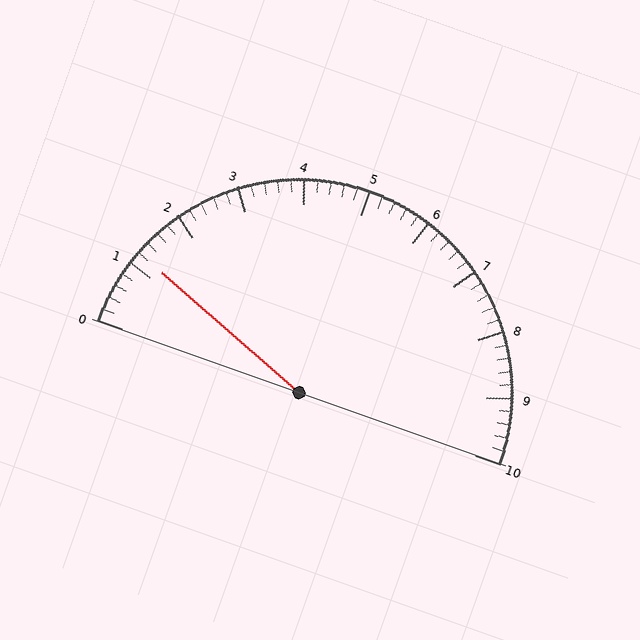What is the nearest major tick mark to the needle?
The nearest major tick mark is 1.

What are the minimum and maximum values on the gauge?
The gauge ranges from 0 to 10.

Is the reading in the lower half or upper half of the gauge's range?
The reading is in the lower half of the range (0 to 10).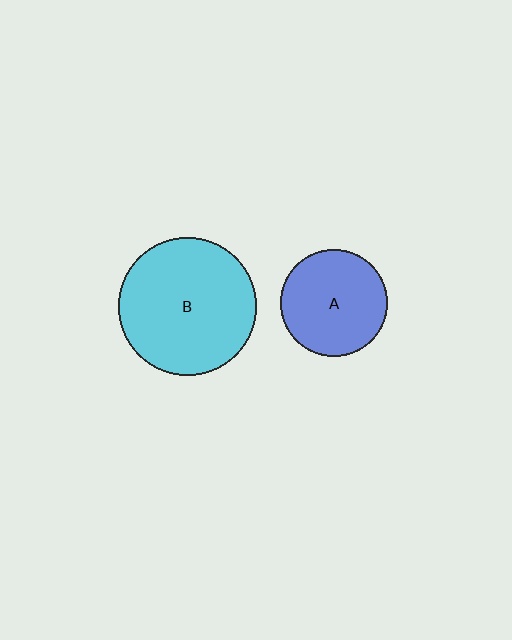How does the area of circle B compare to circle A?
Approximately 1.7 times.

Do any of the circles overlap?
No, none of the circles overlap.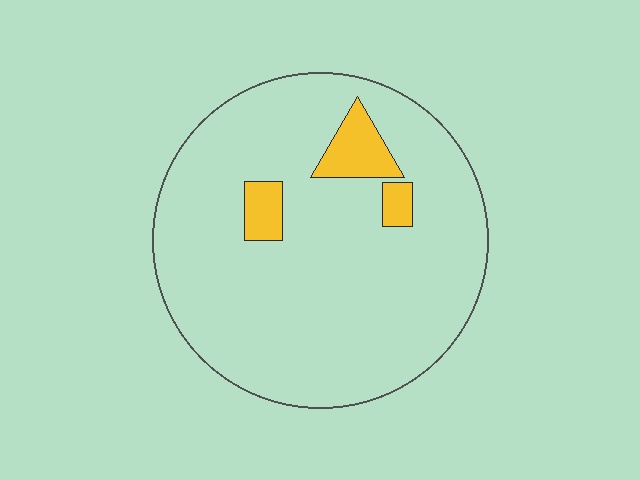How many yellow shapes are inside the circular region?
3.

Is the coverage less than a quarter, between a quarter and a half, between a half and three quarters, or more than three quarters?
Less than a quarter.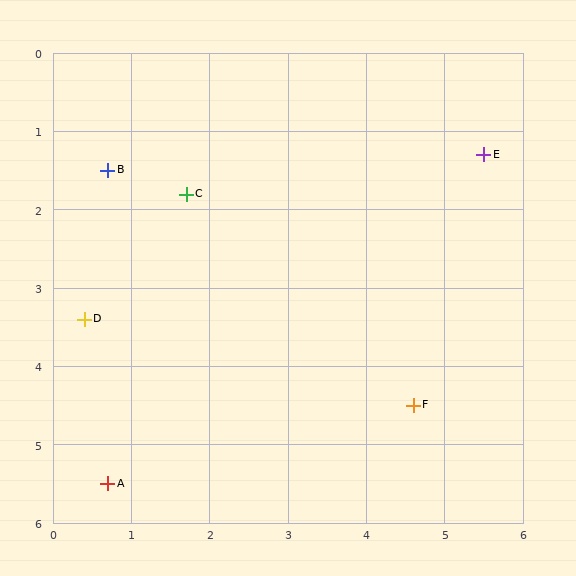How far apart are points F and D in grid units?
Points F and D are about 4.3 grid units apart.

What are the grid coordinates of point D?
Point D is at approximately (0.4, 3.4).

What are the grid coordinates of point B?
Point B is at approximately (0.7, 1.5).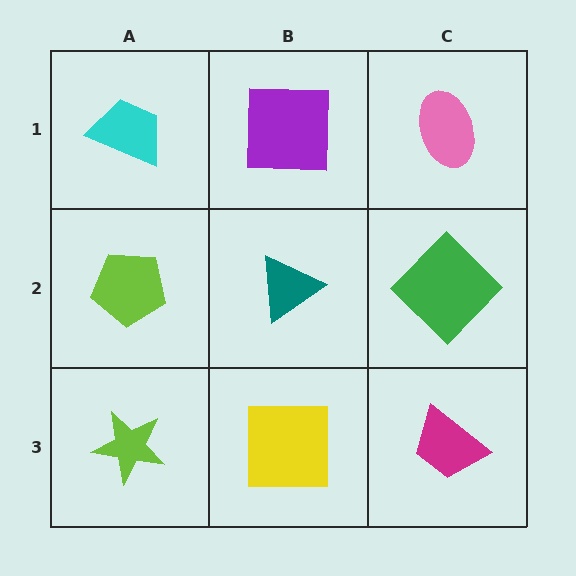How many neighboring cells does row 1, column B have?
3.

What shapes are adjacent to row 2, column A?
A cyan trapezoid (row 1, column A), a lime star (row 3, column A), a teal triangle (row 2, column B).